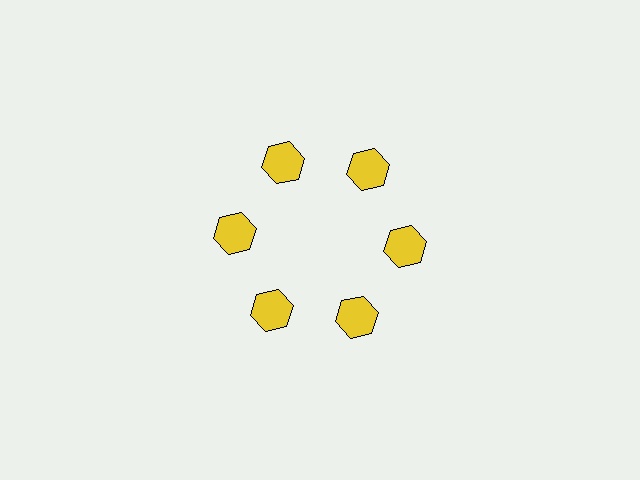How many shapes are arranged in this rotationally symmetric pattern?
There are 6 shapes, arranged in 6 groups of 1.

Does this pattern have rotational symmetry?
Yes, this pattern has 6-fold rotational symmetry. It looks the same after rotating 60 degrees around the center.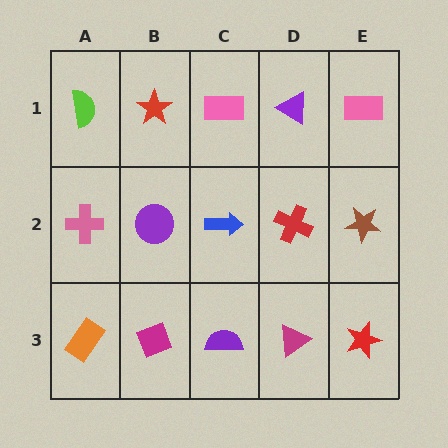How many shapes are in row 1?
5 shapes.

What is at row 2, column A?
A pink cross.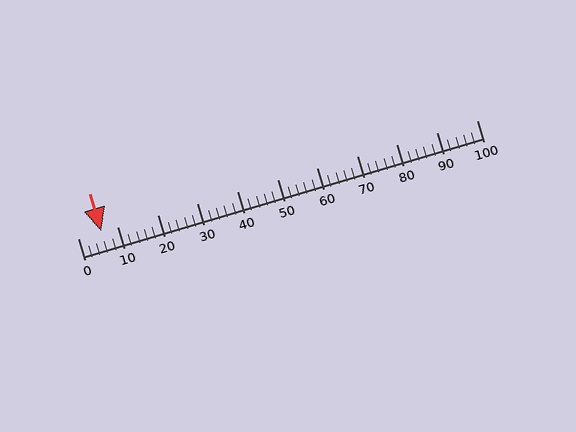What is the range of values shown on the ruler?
The ruler shows values from 0 to 100.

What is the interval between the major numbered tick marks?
The major tick marks are spaced 10 units apart.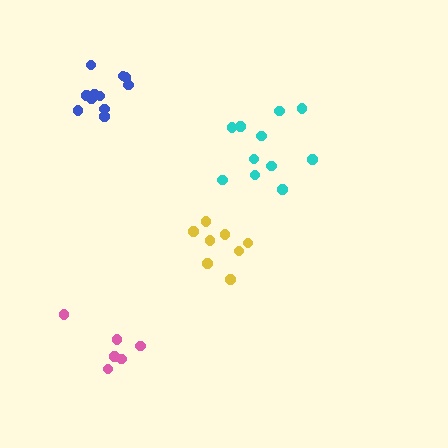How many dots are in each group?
Group 1: 8 dots, Group 2: 6 dots, Group 3: 11 dots, Group 4: 11 dots (36 total).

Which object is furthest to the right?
The cyan cluster is rightmost.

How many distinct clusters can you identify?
There are 4 distinct clusters.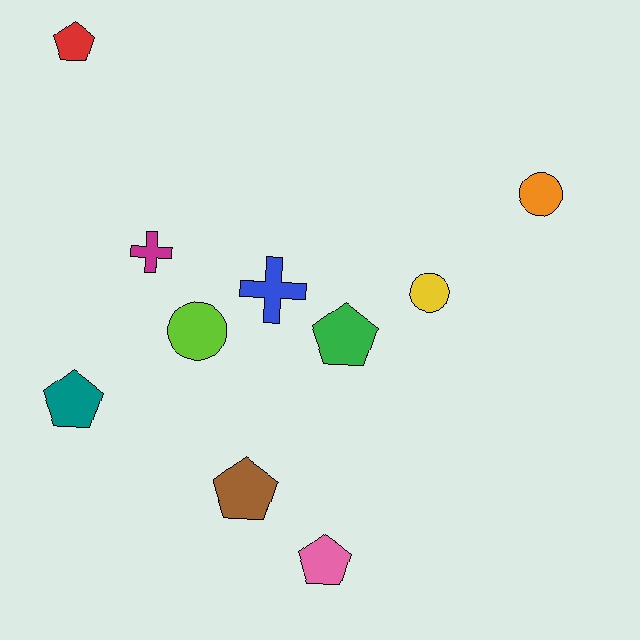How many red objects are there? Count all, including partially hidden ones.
There is 1 red object.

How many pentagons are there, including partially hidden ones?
There are 5 pentagons.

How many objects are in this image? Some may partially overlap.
There are 10 objects.